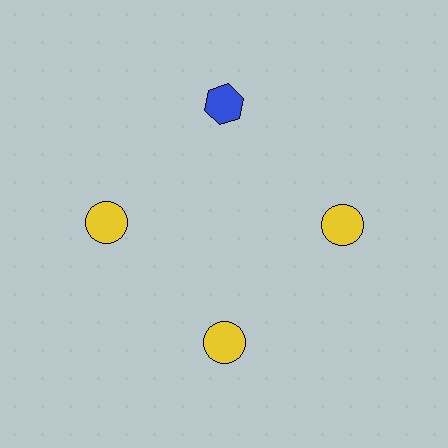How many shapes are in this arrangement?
There are 4 shapes arranged in a ring pattern.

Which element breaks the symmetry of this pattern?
The blue hexagon at roughly the 12 o'clock position breaks the symmetry. All other shapes are yellow circles.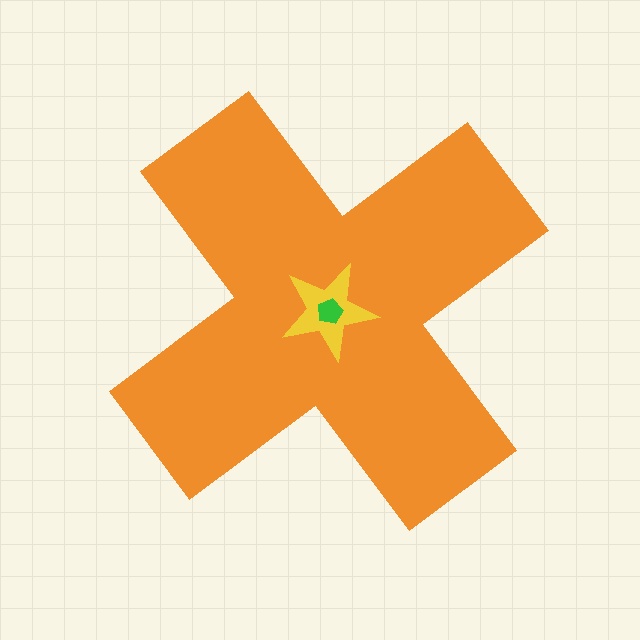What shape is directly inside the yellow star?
The green pentagon.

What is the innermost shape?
The green pentagon.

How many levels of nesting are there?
3.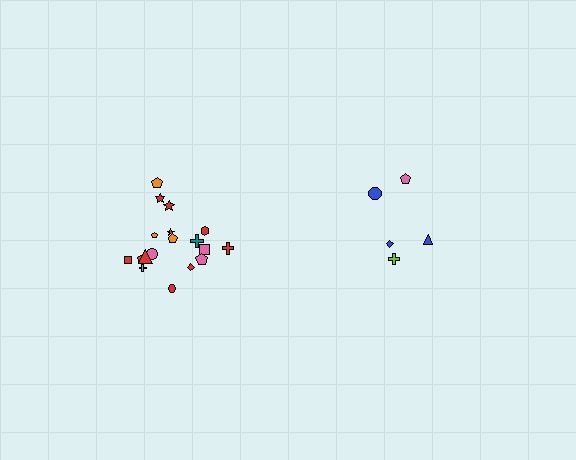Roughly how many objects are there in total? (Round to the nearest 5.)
Roughly 25 objects in total.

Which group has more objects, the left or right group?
The left group.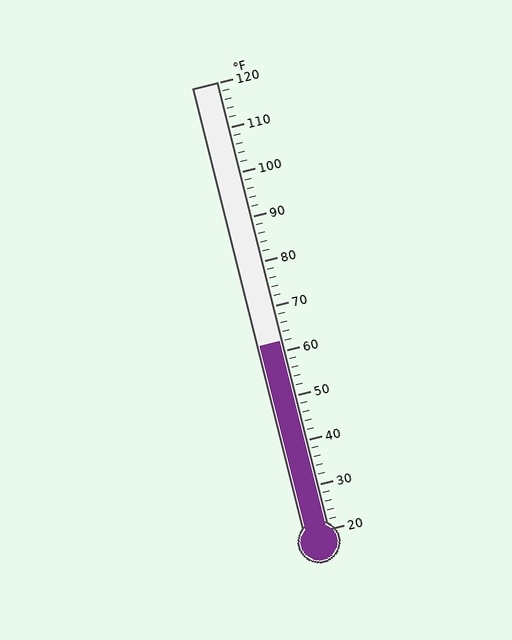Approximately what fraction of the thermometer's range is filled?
The thermometer is filled to approximately 40% of its range.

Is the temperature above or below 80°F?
The temperature is below 80°F.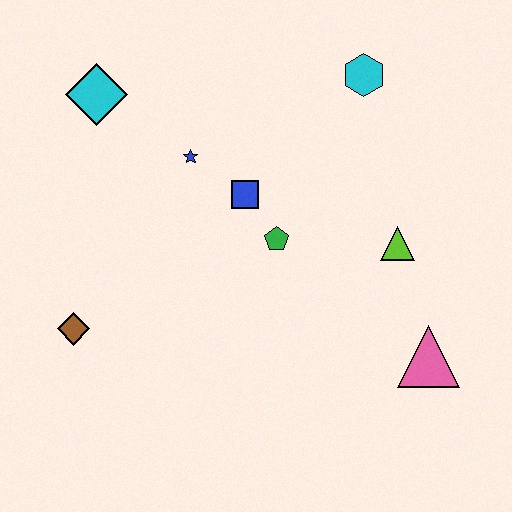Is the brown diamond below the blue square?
Yes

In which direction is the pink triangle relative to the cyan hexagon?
The pink triangle is below the cyan hexagon.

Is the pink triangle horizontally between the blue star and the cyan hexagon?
No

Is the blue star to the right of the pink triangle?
No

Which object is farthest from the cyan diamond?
The pink triangle is farthest from the cyan diamond.